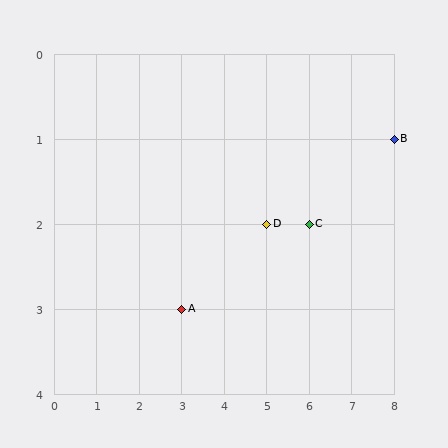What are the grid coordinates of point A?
Point A is at grid coordinates (3, 3).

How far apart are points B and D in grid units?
Points B and D are 3 columns and 1 row apart (about 3.2 grid units diagonally).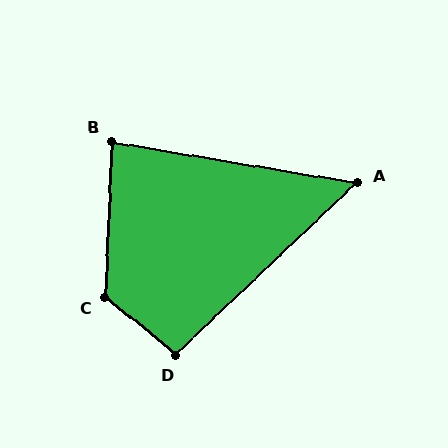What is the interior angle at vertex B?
Approximately 83 degrees (acute).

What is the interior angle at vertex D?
Approximately 97 degrees (obtuse).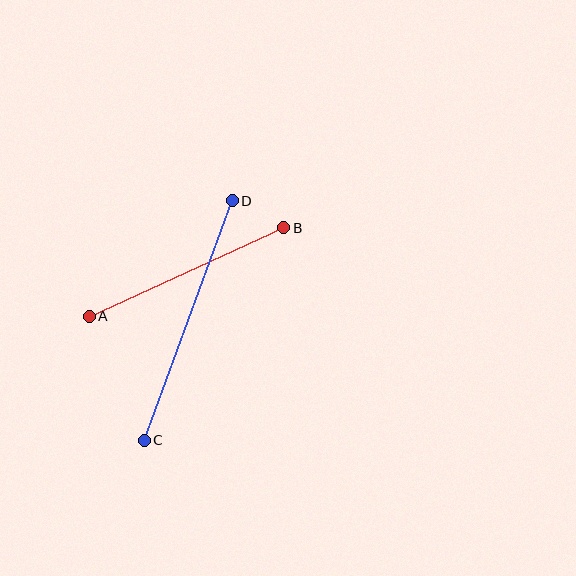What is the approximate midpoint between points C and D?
The midpoint is at approximately (188, 320) pixels.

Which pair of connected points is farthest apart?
Points C and D are farthest apart.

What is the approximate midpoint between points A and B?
The midpoint is at approximately (186, 272) pixels.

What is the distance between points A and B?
The distance is approximately 214 pixels.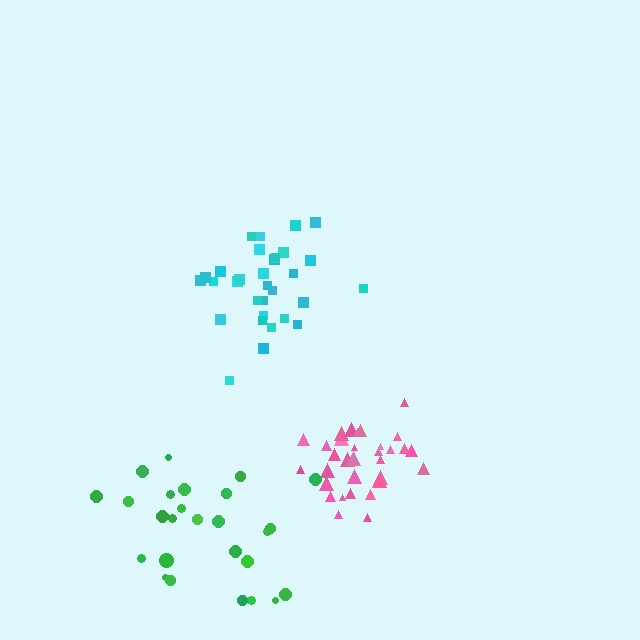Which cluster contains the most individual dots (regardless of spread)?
Pink (33).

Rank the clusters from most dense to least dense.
pink, cyan, green.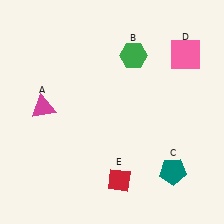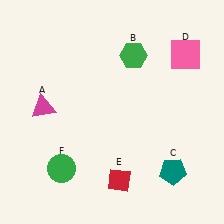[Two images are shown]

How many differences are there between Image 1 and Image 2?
There is 1 difference between the two images.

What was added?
A green circle (F) was added in Image 2.